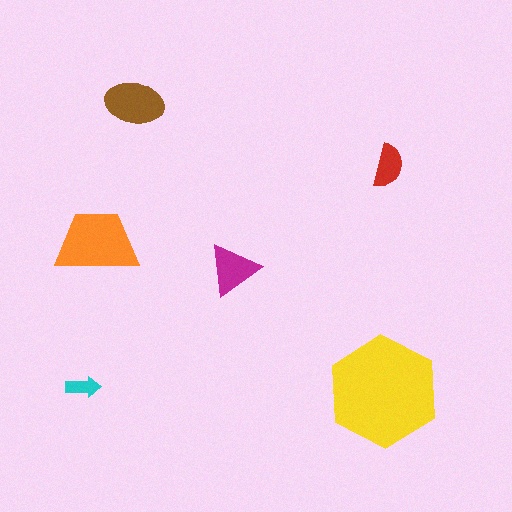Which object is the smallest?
The cyan arrow.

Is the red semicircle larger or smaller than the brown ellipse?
Smaller.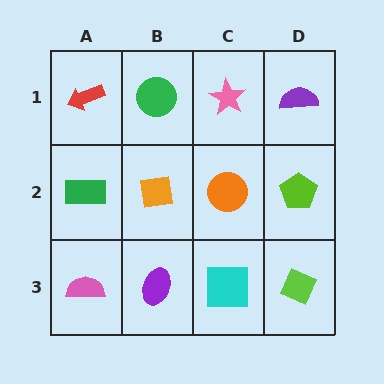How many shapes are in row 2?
4 shapes.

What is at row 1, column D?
A purple semicircle.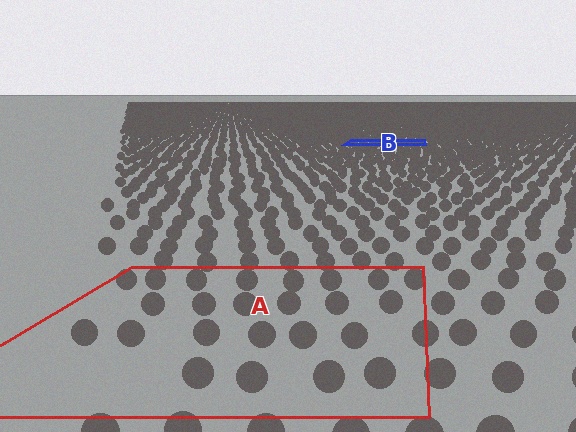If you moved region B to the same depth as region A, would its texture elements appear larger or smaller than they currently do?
They would appear larger. At a closer depth, the same texture elements are projected at a bigger on-screen size.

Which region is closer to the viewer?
Region A is closer. The texture elements there are larger and more spread out.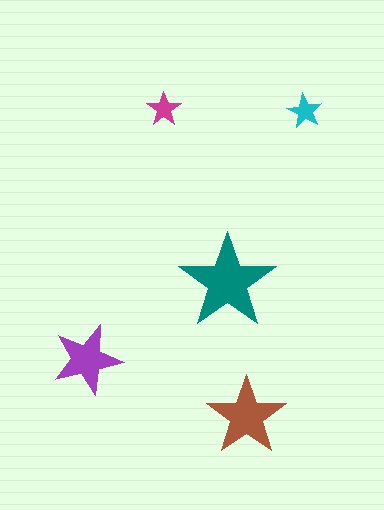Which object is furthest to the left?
The purple star is leftmost.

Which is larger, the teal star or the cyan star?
The teal one.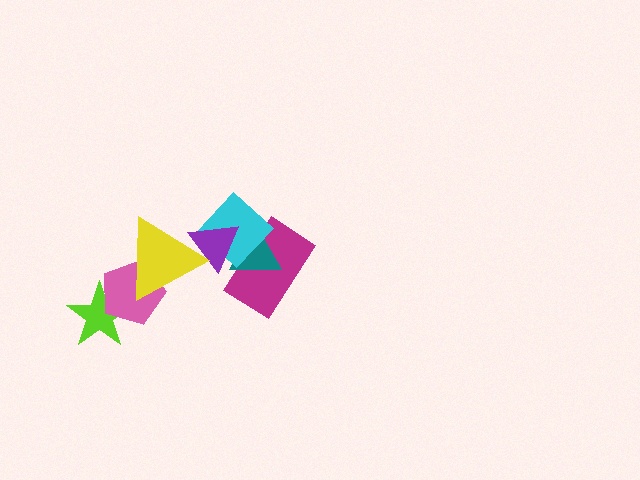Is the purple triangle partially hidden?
Yes, it is partially covered by another shape.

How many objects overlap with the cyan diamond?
3 objects overlap with the cyan diamond.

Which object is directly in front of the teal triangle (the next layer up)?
The cyan diamond is directly in front of the teal triangle.